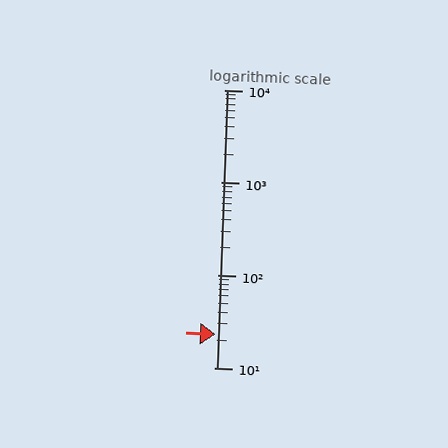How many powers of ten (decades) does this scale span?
The scale spans 3 decades, from 10 to 10000.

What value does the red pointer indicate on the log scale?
The pointer indicates approximately 23.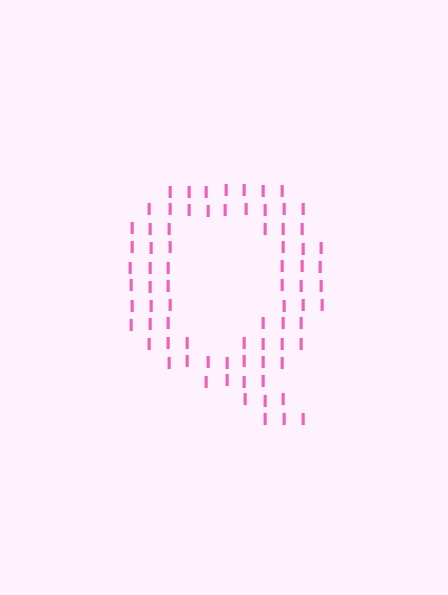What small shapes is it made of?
It is made of small letter I's.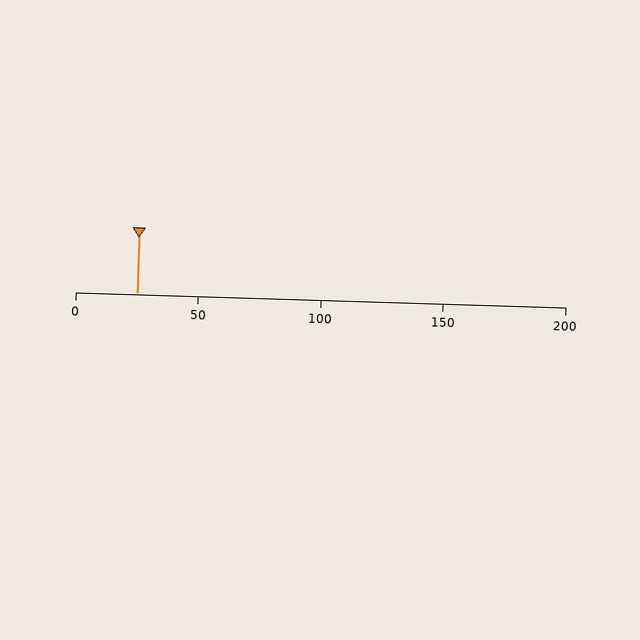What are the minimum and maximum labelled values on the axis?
The axis runs from 0 to 200.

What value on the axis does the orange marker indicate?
The marker indicates approximately 25.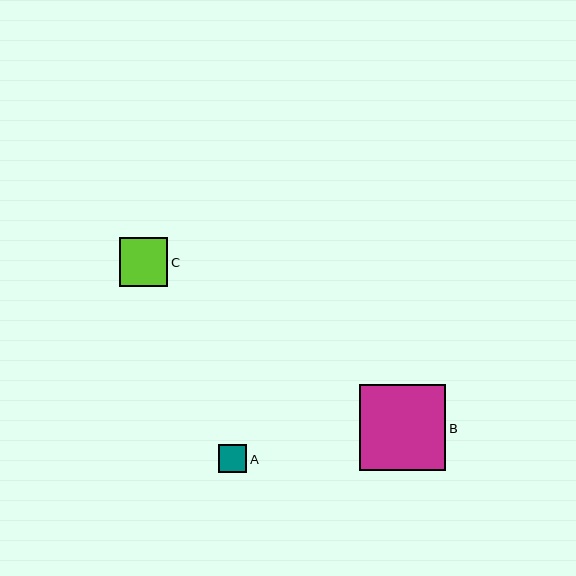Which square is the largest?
Square B is the largest with a size of approximately 86 pixels.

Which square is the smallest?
Square A is the smallest with a size of approximately 28 pixels.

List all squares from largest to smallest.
From largest to smallest: B, C, A.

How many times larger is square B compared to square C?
Square B is approximately 1.8 times the size of square C.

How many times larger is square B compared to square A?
Square B is approximately 3.1 times the size of square A.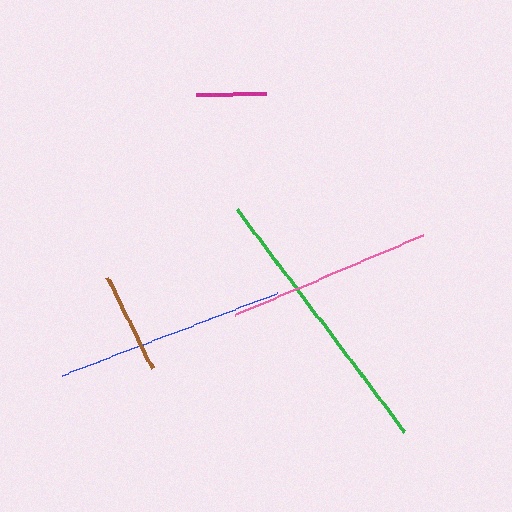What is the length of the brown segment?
The brown segment is approximately 102 pixels long.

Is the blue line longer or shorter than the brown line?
The blue line is longer than the brown line.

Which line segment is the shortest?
The magenta line is the shortest at approximately 70 pixels.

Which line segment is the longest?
The green line is the longest at approximately 278 pixels.